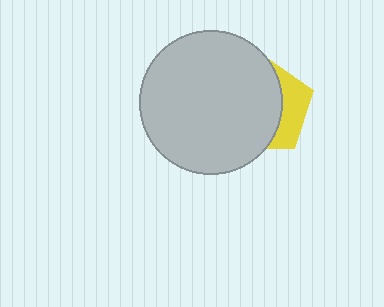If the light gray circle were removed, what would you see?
You would see the complete yellow pentagon.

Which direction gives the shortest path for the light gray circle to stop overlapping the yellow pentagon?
Moving left gives the shortest separation.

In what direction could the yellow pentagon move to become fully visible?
The yellow pentagon could move right. That would shift it out from behind the light gray circle entirely.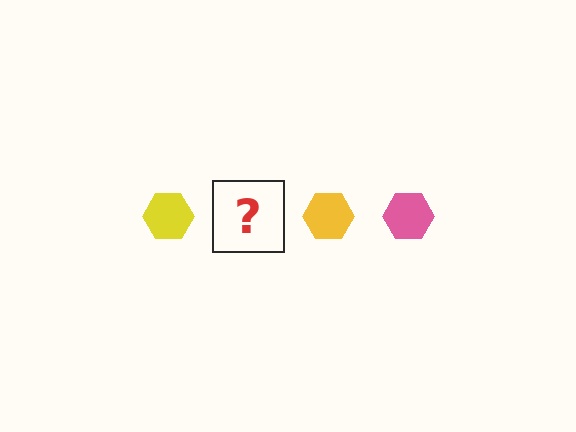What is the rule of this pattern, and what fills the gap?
The rule is that the pattern cycles through yellow, pink hexagons. The gap should be filled with a pink hexagon.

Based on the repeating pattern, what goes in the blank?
The blank should be a pink hexagon.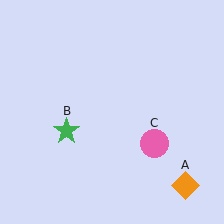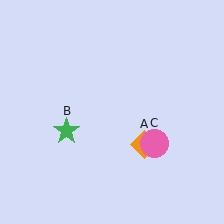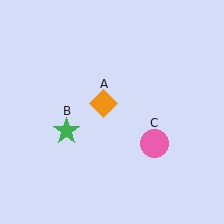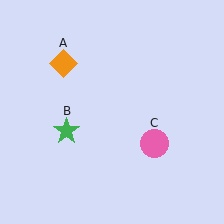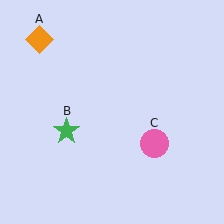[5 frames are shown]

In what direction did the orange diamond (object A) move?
The orange diamond (object A) moved up and to the left.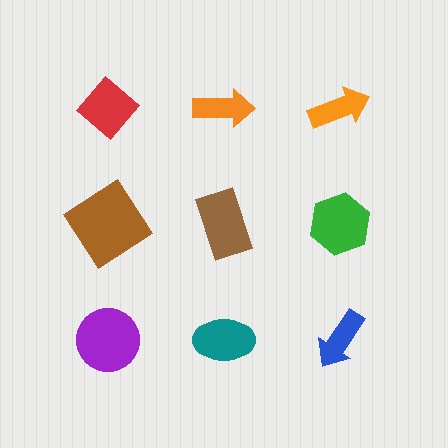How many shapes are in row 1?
3 shapes.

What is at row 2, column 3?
A green hexagon.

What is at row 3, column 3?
A blue arrow.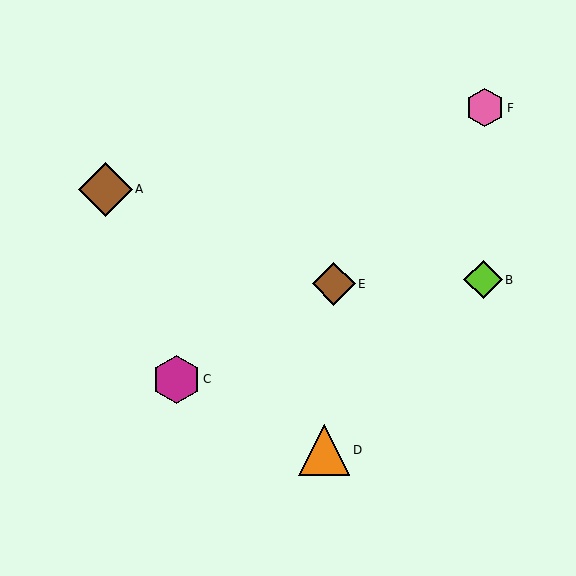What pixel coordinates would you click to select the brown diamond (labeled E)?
Click at (334, 284) to select the brown diamond E.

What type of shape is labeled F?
Shape F is a pink hexagon.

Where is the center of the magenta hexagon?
The center of the magenta hexagon is at (176, 380).